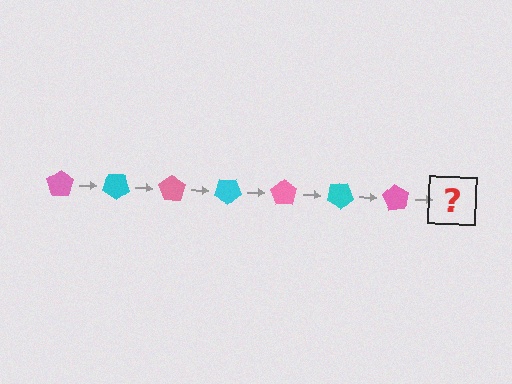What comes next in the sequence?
The next element should be a cyan pentagon, rotated 245 degrees from the start.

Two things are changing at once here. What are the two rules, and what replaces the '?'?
The two rules are that it rotates 35 degrees each step and the color cycles through pink and cyan. The '?' should be a cyan pentagon, rotated 245 degrees from the start.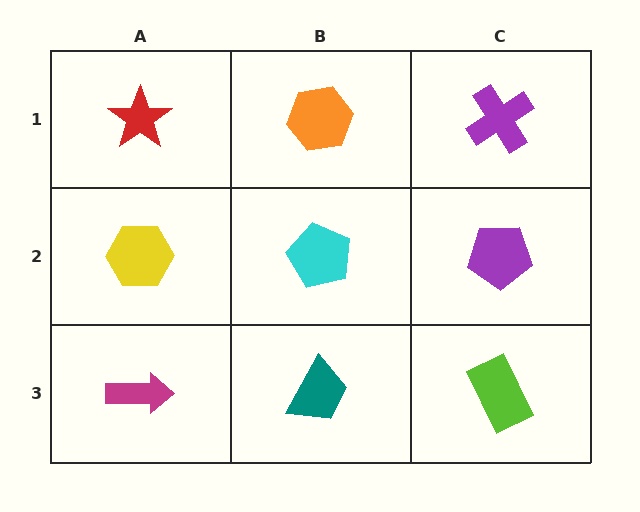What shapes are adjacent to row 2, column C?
A purple cross (row 1, column C), a lime rectangle (row 3, column C), a cyan pentagon (row 2, column B).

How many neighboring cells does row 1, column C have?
2.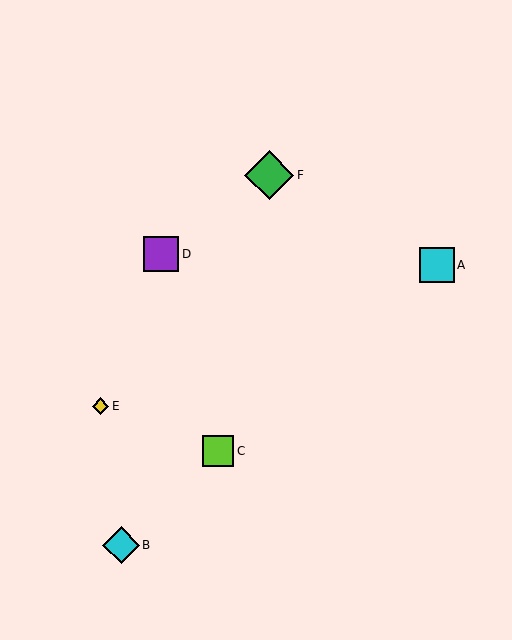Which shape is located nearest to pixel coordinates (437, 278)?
The cyan square (labeled A) at (437, 265) is nearest to that location.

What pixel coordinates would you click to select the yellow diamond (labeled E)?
Click at (100, 406) to select the yellow diamond E.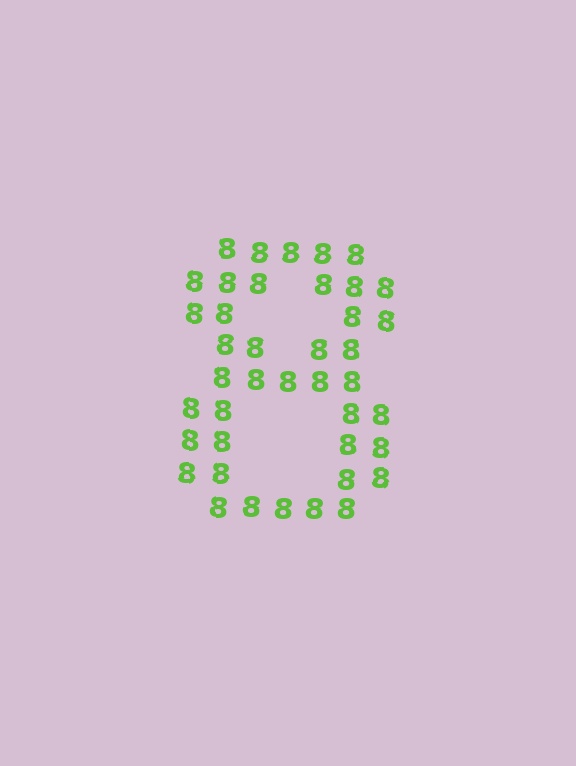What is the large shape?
The large shape is the digit 8.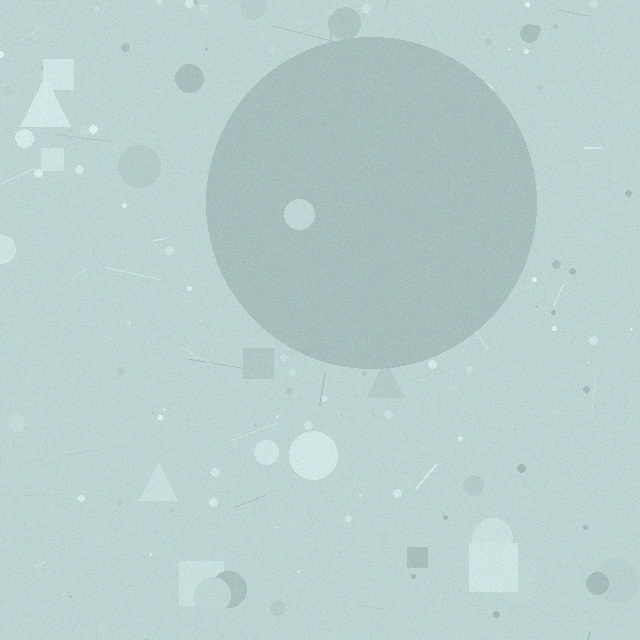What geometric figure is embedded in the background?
A circle is embedded in the background.